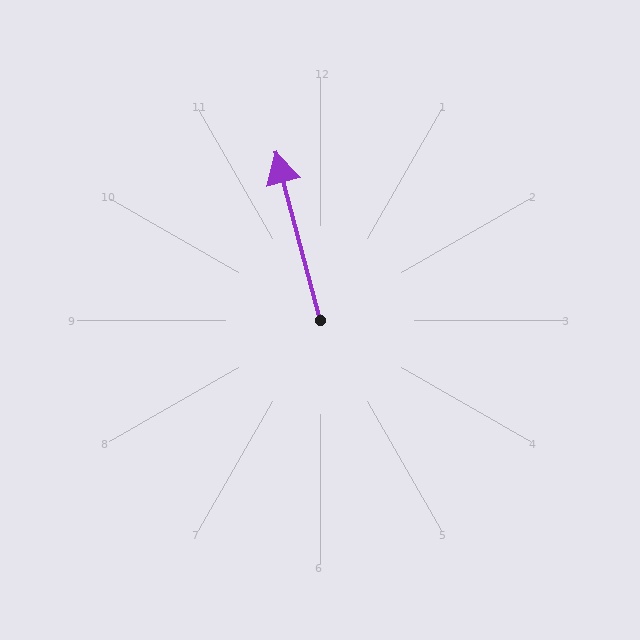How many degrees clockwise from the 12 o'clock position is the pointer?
Approximately 345 degrees.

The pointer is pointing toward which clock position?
Roughly 12 o'clock.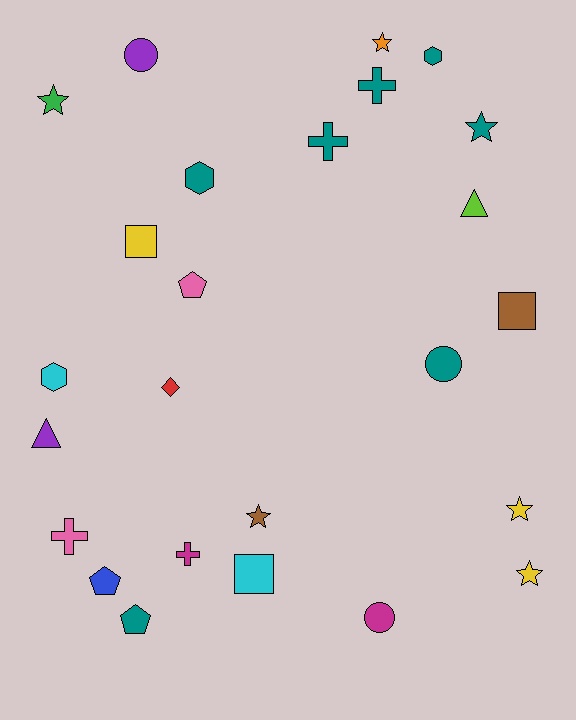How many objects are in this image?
There are 25 objects.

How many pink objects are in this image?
There are 2 pink objects.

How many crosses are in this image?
There are 4 crosses.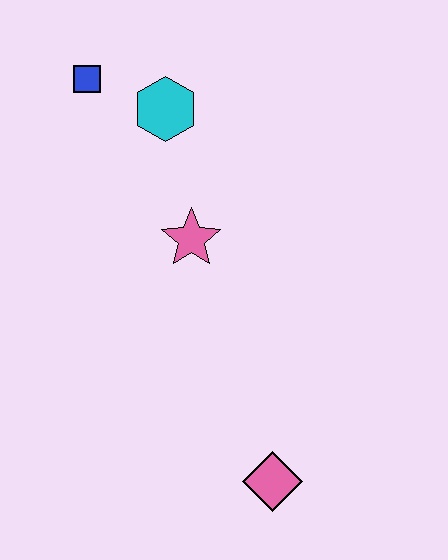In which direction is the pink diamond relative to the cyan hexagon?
The pink diamond is below the cyan hexagon.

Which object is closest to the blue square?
The cyan hexagon is closest to the blue square.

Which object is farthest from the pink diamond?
The blue square is farthest from the pink diamond.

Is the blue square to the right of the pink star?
No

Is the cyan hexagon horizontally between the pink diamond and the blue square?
Yes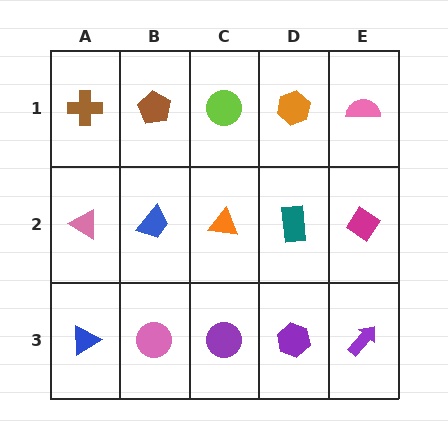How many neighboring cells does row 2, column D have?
4.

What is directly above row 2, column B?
A brown pentagon.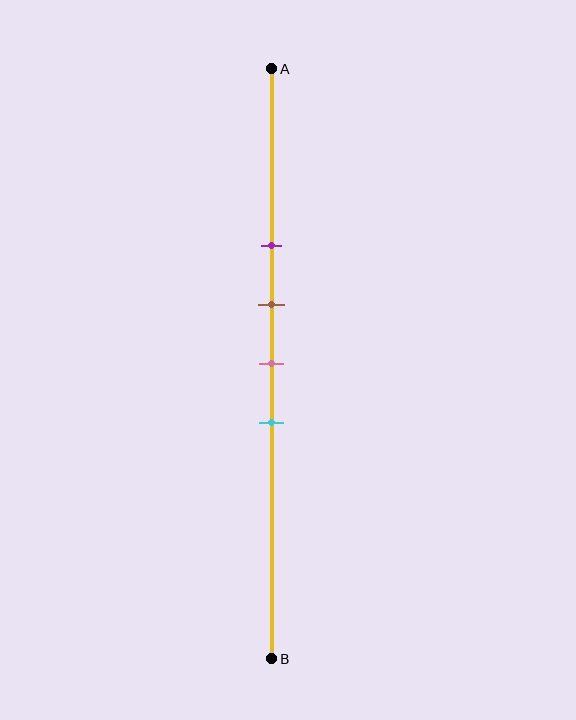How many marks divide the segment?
There are 4 marks dividing the segment.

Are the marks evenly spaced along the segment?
Yes, the marks are approximately evenly spaced.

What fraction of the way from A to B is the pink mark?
The pink mark is approximately 50% (0.5) of the way from A to B.